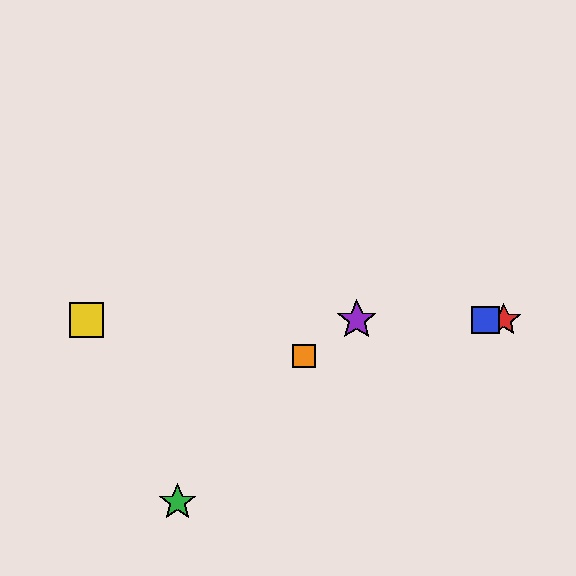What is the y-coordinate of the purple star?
The purple star is at y≈320.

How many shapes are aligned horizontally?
4 shapes (the red star, the blue square, the yellow square, the purple star) are aligned horizontally.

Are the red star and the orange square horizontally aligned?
No, the red star is at y≈320 and the orange square is at y≈356.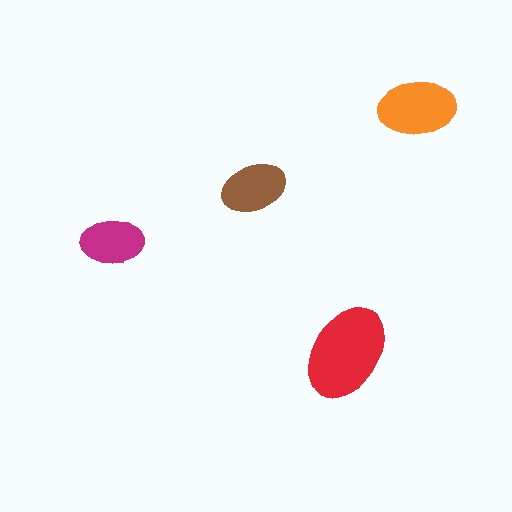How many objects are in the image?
There are 4 objects in the image.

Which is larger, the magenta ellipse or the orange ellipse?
The orange one.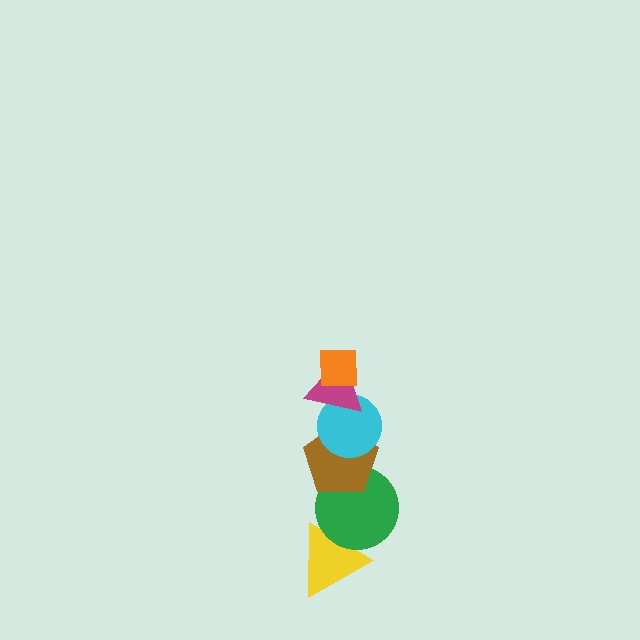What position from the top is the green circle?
The green circle is 5th from the top.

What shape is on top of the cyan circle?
The magenta triangle is on top of the cyan circle.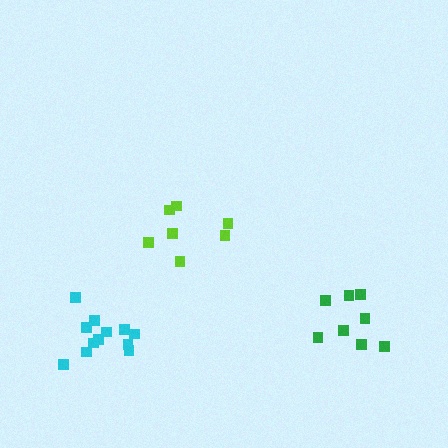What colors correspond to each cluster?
The clusters are colored: green, cyan, lime.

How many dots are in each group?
Group 1: 8 dots, Group 2: 12 dots, Group 3: 7 dots (27 total).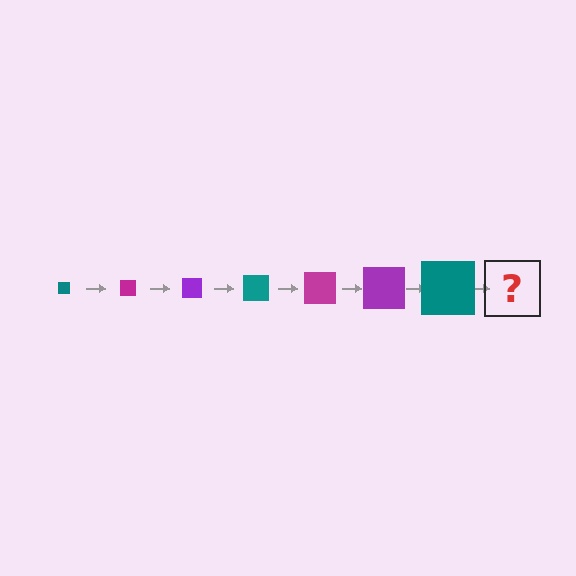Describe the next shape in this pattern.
It should be a magenta square, larger than the previous one.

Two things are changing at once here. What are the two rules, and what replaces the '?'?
The two rules are that the square grows larger each step and the color cycles through teal, magenta, and purple. The '?' should be a magenta square, larger than the previous one.